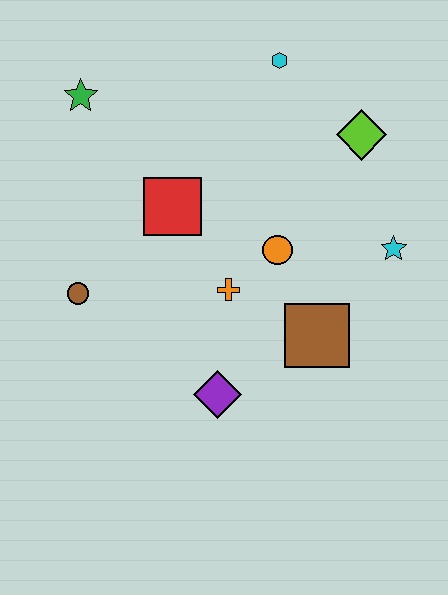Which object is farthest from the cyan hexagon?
The purple diamond is farthest from the cyan hexagon.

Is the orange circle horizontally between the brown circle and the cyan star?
Yes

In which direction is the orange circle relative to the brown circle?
The orange circle is to the right of the brown circle.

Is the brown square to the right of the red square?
Yes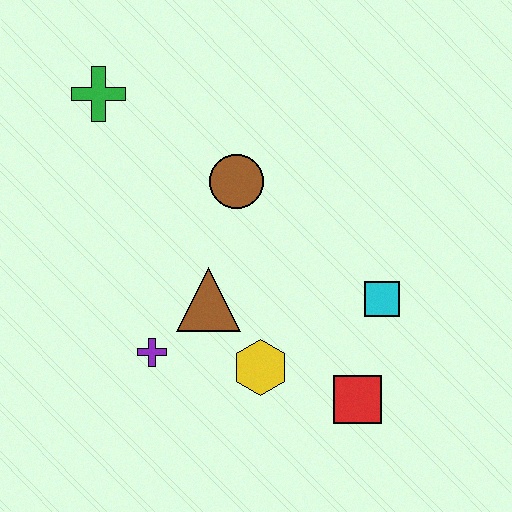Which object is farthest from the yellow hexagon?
The green cross is farthest from the yellow hexagon.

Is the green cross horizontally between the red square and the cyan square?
No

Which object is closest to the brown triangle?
The purple cross is closest to the brown triangle.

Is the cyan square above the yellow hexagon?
Yes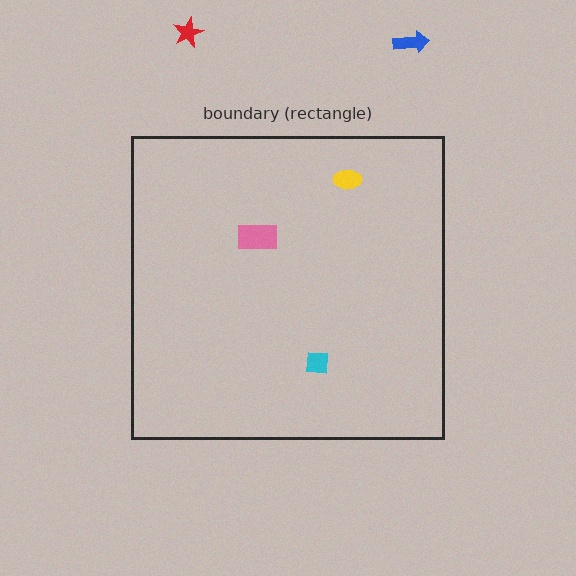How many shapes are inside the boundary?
3 inside, 2 outside.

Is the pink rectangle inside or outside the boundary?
Inside.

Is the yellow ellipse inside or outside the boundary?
Inside.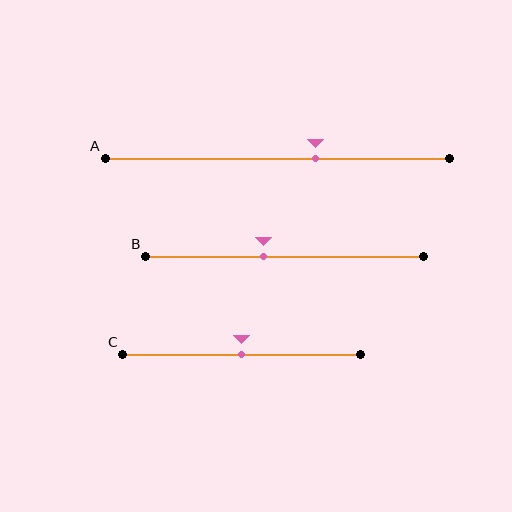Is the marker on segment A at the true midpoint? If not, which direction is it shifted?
No, the marker on segment A is shifted to the right by about 11% of the segment length.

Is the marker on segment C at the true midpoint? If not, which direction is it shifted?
Yes, the marker on segment C is at the true midpoint.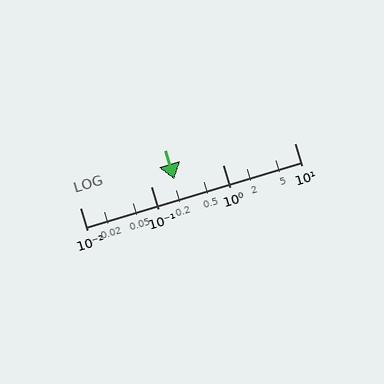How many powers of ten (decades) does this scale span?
The scale spans 3 decades, from 0.01 to 10.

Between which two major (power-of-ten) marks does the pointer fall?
The pointer is between 0.1 and 1.